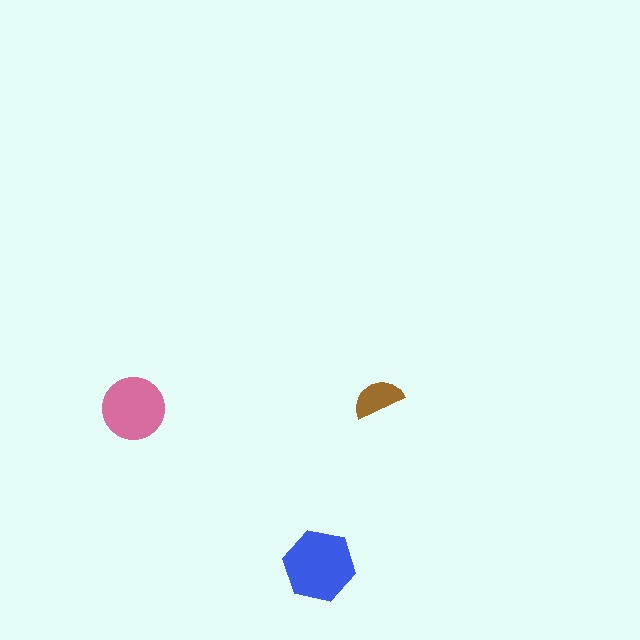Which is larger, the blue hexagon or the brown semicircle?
The blue hexagon.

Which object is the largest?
The blue hexagon.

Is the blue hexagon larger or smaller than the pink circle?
Larger.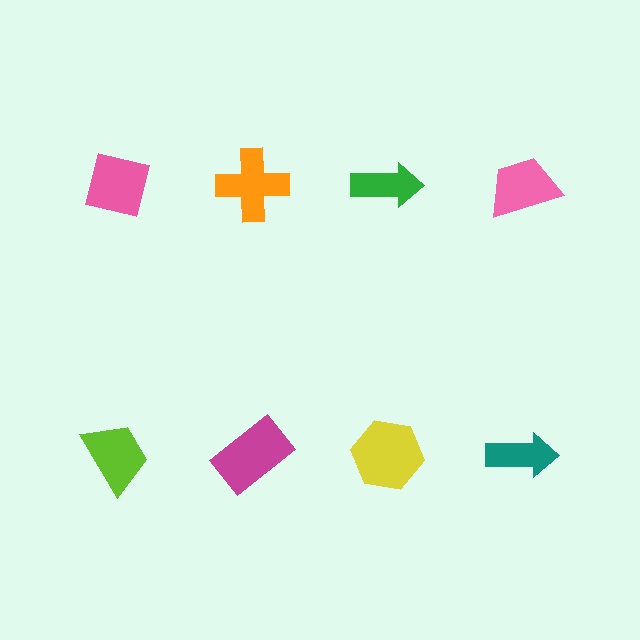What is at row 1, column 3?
A green arrow.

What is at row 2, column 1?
A lime trapezoid.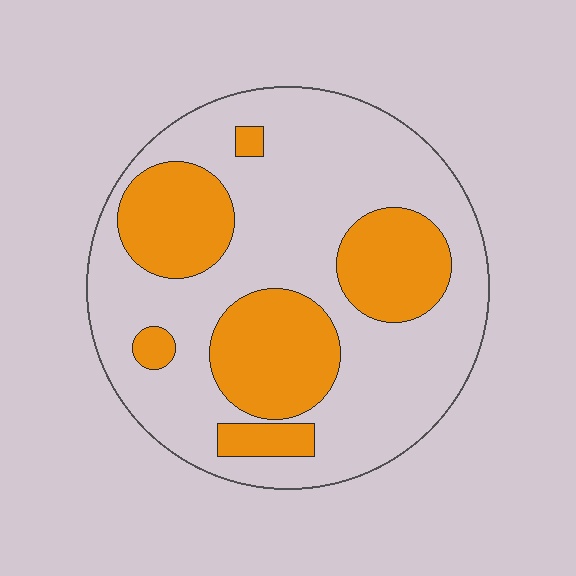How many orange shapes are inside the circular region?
6.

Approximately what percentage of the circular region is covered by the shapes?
Approximately 30%.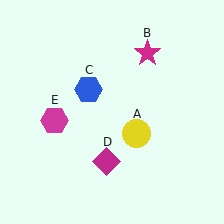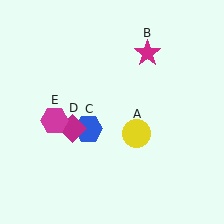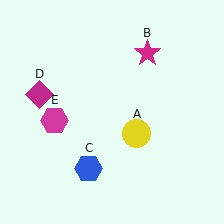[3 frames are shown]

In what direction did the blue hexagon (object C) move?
The blue hexagon (object C) moved down.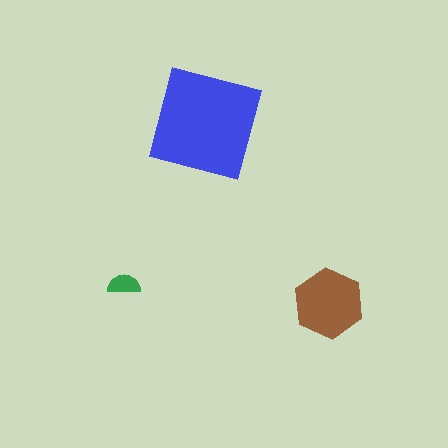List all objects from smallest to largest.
The green semicircle, the brown hexagon, the blue square.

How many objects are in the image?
There are 3 objects in the image.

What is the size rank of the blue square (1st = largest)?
1st.